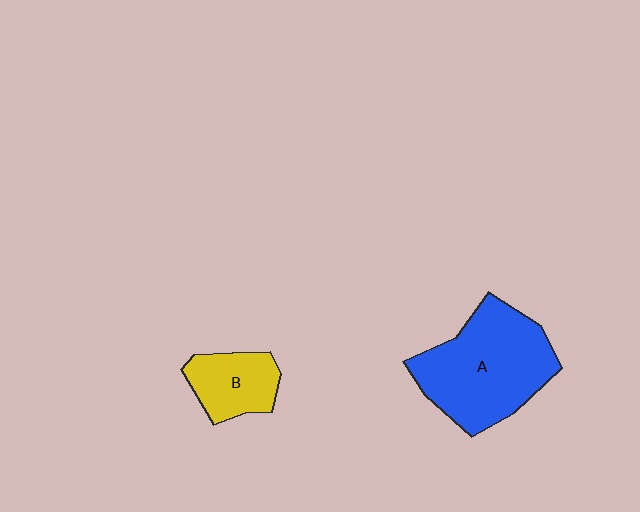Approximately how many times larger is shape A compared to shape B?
Approximately 2.3 times.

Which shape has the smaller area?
Shape B (yellow).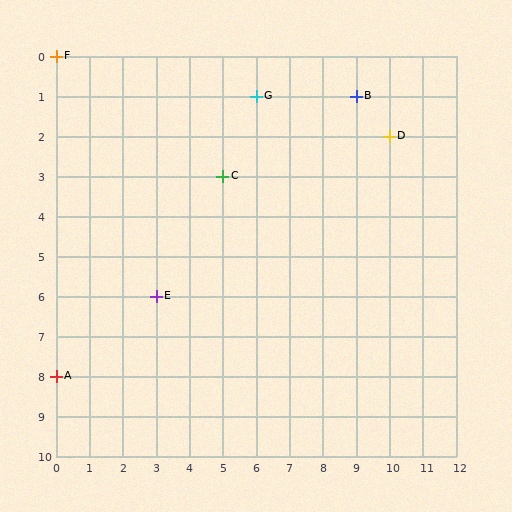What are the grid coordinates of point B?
Point B is at grid coordinates (9, 1).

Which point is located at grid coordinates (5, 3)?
Point C is at (5, 3).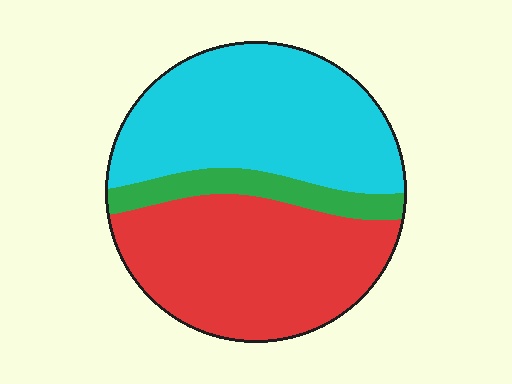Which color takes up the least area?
Green, at roughly 10%.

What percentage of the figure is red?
Red takes up about two fifths (2/5) of the figure.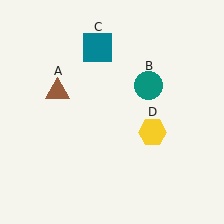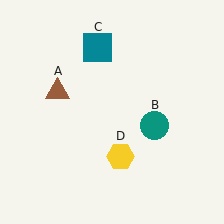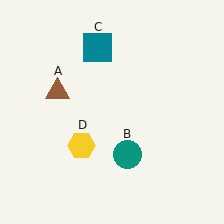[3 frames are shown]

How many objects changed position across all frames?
2 objects changed position: teal circle (object B), yellow hexagon (object D).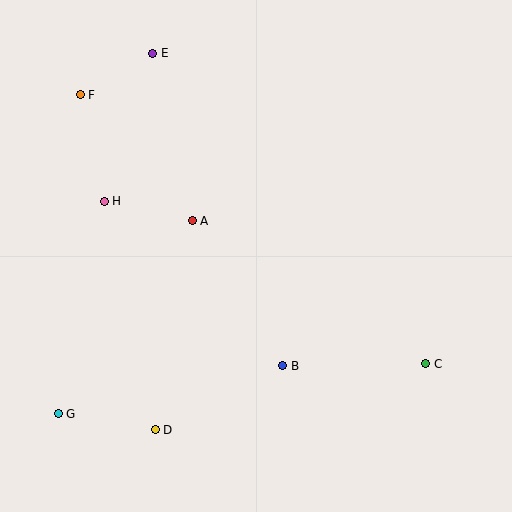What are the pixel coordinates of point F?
Point F is at (80, 95).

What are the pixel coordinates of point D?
Point D is at (155, 430).